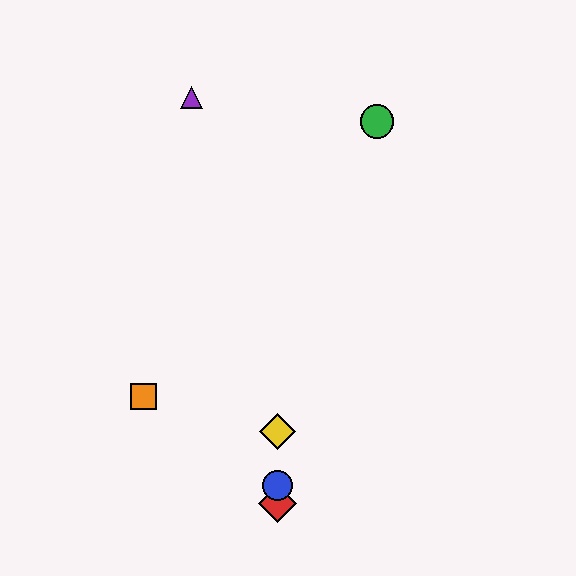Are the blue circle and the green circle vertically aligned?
No, the blue circle is at x≈277 and the green circle is at x≈377.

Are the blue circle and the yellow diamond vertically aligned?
Yes, both are at x≈277.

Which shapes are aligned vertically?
The red diamond, the blue circle, the yellow diamond are aligned vertically.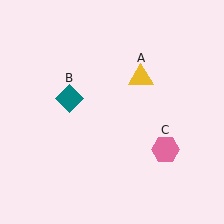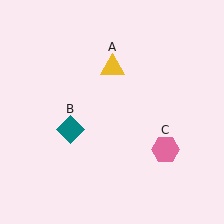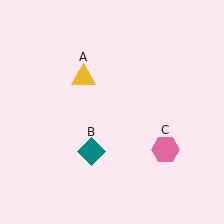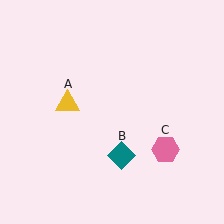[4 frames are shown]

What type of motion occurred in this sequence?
The yellow triangle (object A), teal diamond (object B) rotated counterclockwise around the center of the scene.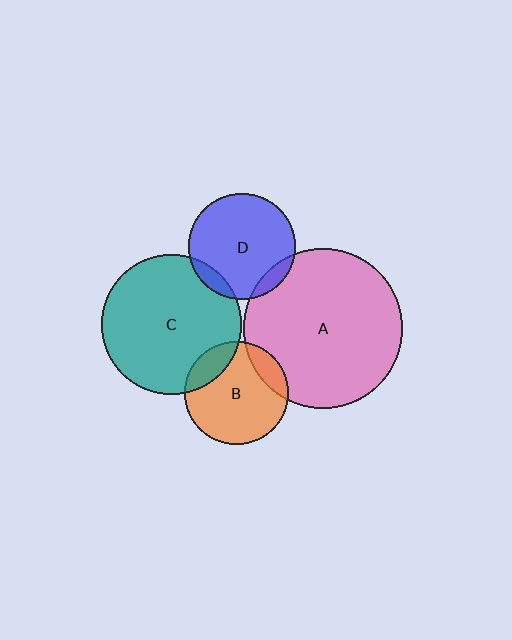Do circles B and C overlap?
Yes.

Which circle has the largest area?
Circle A (pink).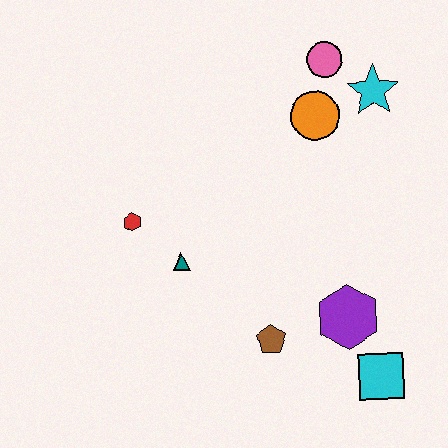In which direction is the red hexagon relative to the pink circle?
The red hexagon is to the left of the pink circle.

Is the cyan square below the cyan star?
Yes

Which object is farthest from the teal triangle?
The cyan star is farthest from the teal triangle.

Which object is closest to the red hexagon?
The teal triangle is closest to the red hexagon.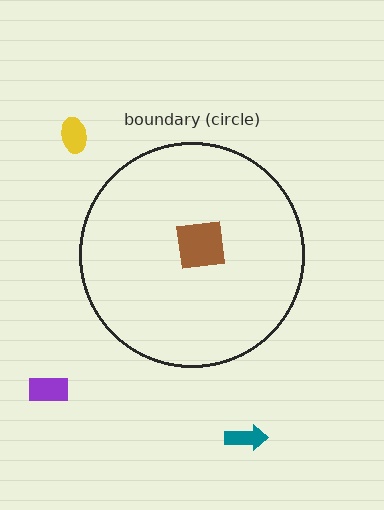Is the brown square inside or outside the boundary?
Inside.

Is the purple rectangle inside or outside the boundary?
Outside.